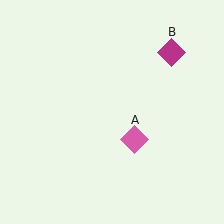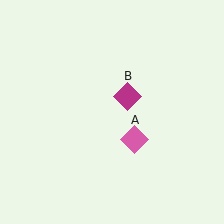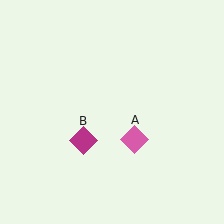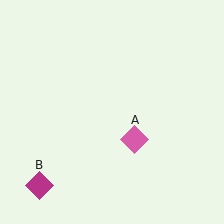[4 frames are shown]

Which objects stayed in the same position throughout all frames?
Pink diamond (object A) remained stationary.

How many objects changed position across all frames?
1 object changed position: magenta diamond (object B).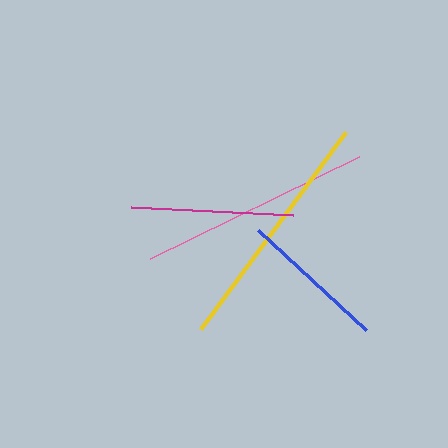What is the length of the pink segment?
The pink segment is approximately 233 pixels long.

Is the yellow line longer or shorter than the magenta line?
The yellow line is longer than the magenta line.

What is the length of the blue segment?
The blue segment is approximately 147 pixels long.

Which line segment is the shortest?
The blue line is the shortest at approximately 147 pixels.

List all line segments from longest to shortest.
From longest to shortest: yellow, pink, magenta, blue.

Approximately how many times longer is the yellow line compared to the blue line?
The yellow line is approximately 1.7 times the length of the blue line.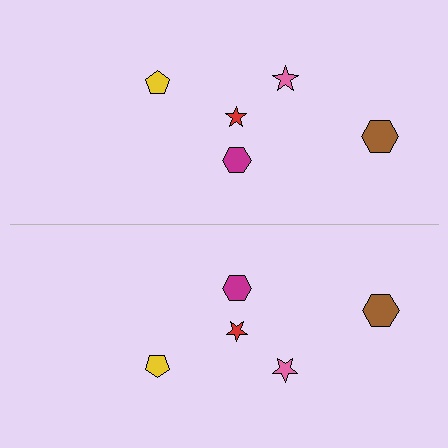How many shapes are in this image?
There are 10 shapes in this image.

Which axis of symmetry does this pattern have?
The pattern has a horizontal axis of symmetry running through the center of the image.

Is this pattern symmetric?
Yes, this pattern has bilateral (reflection) symmetry.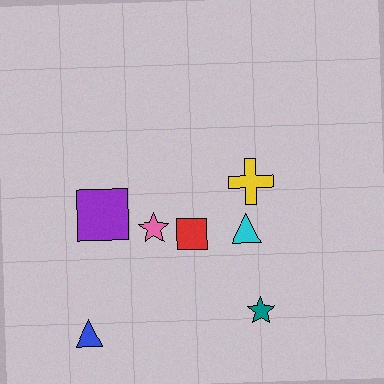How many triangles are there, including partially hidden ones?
There are 2 triangles.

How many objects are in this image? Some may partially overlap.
There are 7 objects.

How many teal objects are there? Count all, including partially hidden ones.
There is 1 teal object.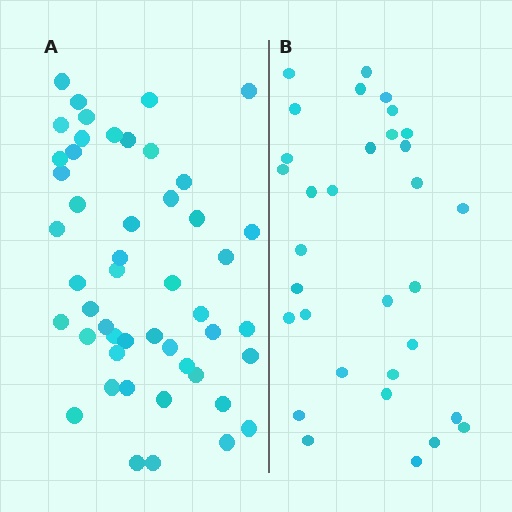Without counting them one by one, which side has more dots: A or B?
Region A (the left region) has more dots.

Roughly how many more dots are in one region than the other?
Region A has approximately 15 more dots than region B.